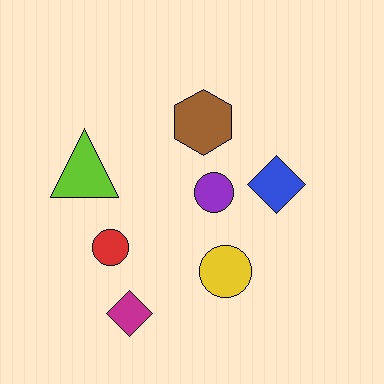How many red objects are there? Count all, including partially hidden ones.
There is 1 red object.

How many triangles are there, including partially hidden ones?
There is 1 triangle.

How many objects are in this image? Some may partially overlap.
There are 7 objects.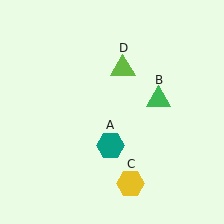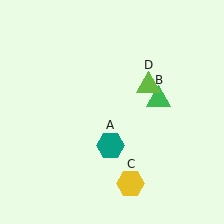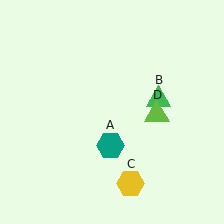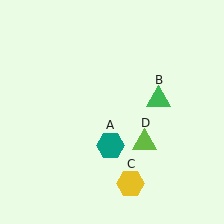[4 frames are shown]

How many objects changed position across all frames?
1 object changed position: lime triangle (object D).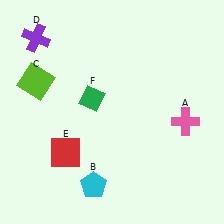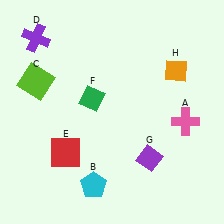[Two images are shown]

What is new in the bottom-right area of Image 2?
A purple diamond (G) was added in the bottom-right area of Image 2.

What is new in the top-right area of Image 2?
An orange diamond (H) was added in the top-right area of Image 2.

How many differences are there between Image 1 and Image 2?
There are 2 differences between the two images.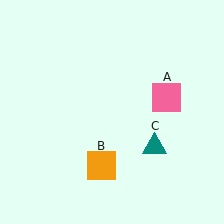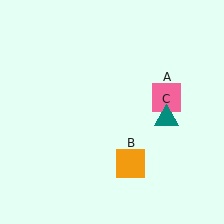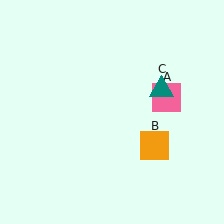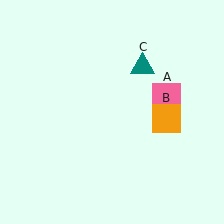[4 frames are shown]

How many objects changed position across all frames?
2 objects changed position: orange square (object B), teal triangle (object C).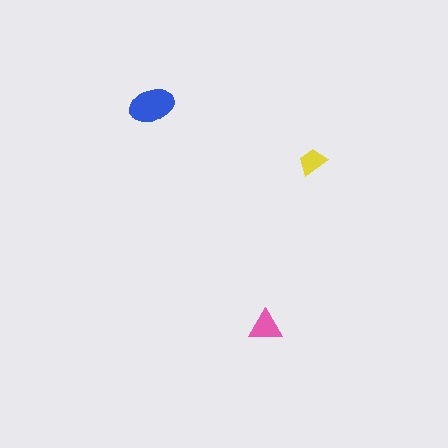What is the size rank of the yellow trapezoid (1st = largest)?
3rd.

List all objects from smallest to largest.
The yellow trapezoid, the pink triangle, the blue ellipse.